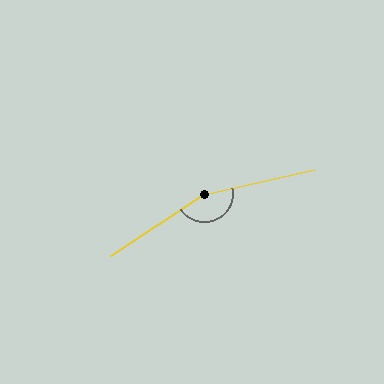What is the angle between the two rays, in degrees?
Approximately 159 degrees.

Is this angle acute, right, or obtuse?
It is obtuse.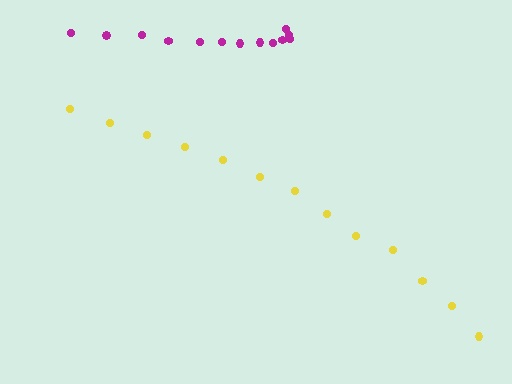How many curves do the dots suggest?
There are 2 distinct paths.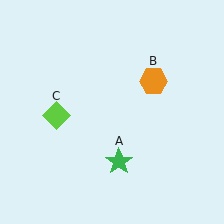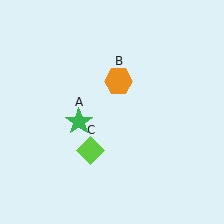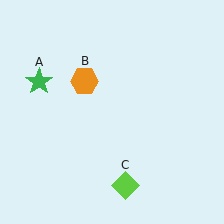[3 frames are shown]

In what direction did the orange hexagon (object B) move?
The orange hexagon (object B) moved left.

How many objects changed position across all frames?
3 objects changed position: green star (object A), orange hexagon (object B), lime diamond (object C).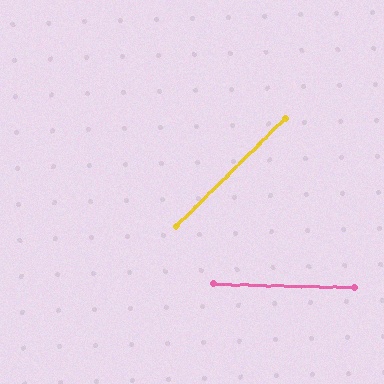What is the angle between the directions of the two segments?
Approximately 46 degrees.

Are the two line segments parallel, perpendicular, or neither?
Neither parallel nor perpendicular — they differ by about 46°.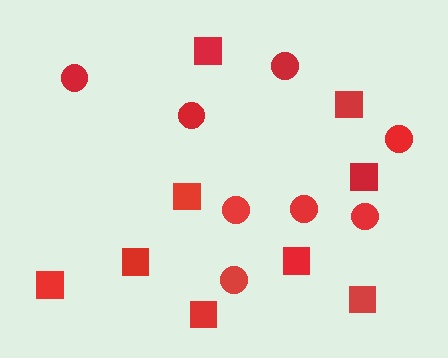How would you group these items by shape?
There are 2 groups: one group of squares (9) and one group of circles (8).